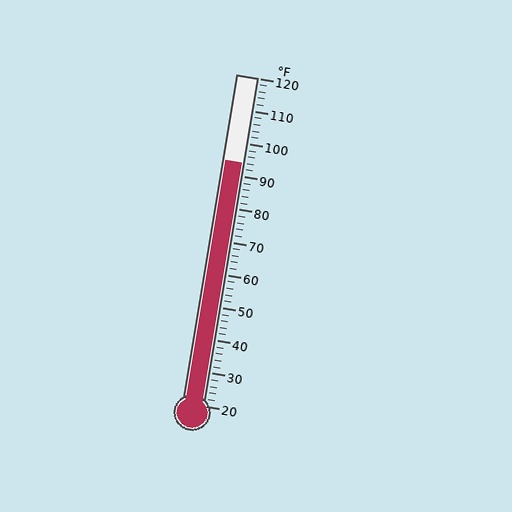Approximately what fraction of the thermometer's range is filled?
The thermometer is filled to approximately 75% of its range.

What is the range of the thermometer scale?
The thermometer scale ranges from 20°F to 120°F.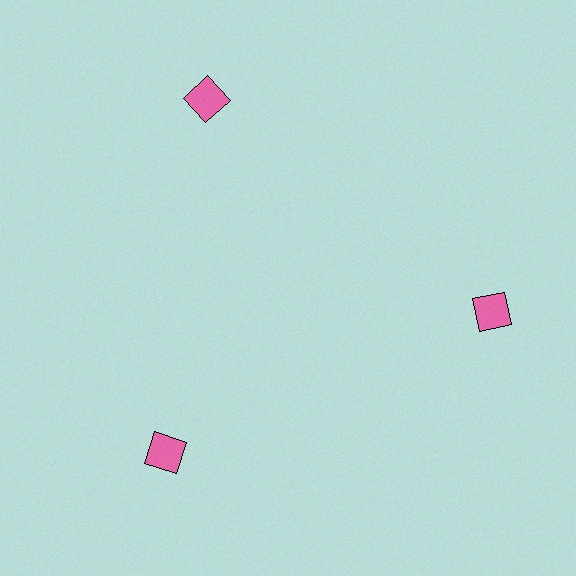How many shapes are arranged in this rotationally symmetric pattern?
There are 3 shapes, arranged in 3 groups of 1.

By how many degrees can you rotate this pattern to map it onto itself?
The pattern maps onto itself every 120 degrees of rotation.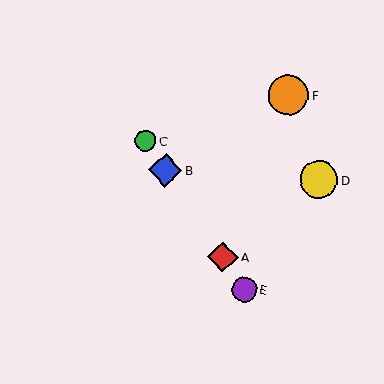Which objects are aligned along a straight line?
Objects A, B, C, E are aligned along a straight line.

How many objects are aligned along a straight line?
4 objects (A, B, C, E) are aligned along a straight line.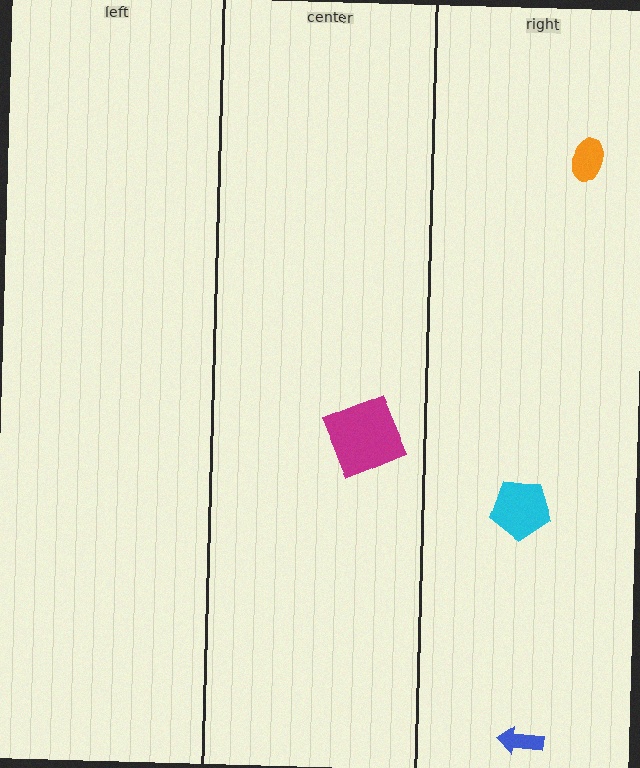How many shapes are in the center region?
1.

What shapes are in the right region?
The cyan pentagon, the blue arrow, the orange ellipse.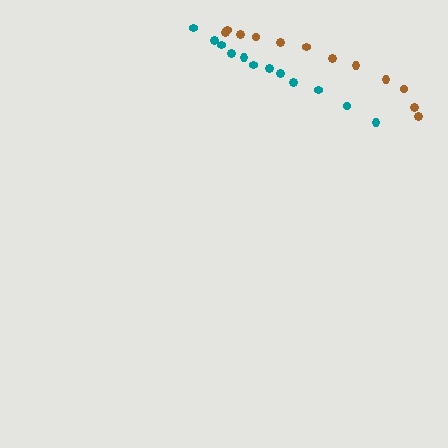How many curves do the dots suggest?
There are 2 distinct paths.